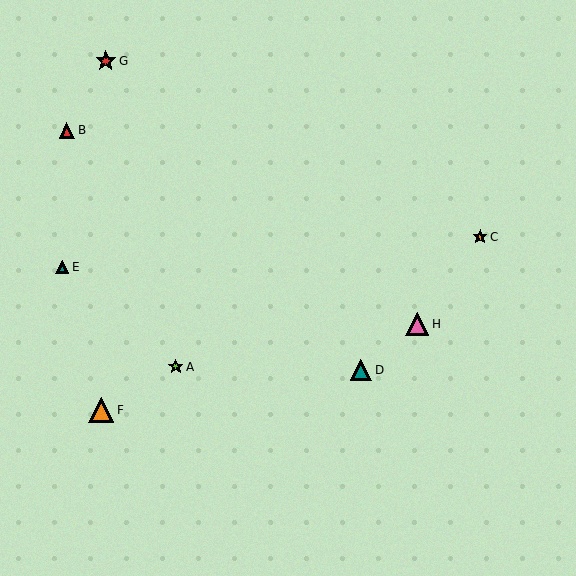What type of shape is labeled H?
Shape H is a pink triangle.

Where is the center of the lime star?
The center of the lime star is at (176, 367).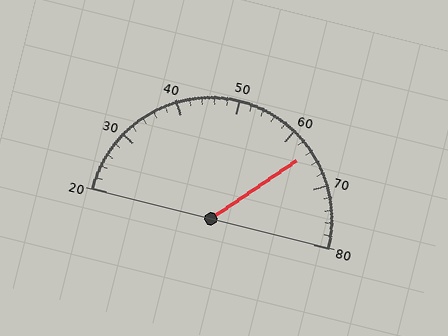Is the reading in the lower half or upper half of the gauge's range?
The reading is in the upper half of the range (20 to 80).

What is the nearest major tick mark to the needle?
The nearest major tick mark is 60.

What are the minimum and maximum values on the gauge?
The gauge ranges from 20 to 80.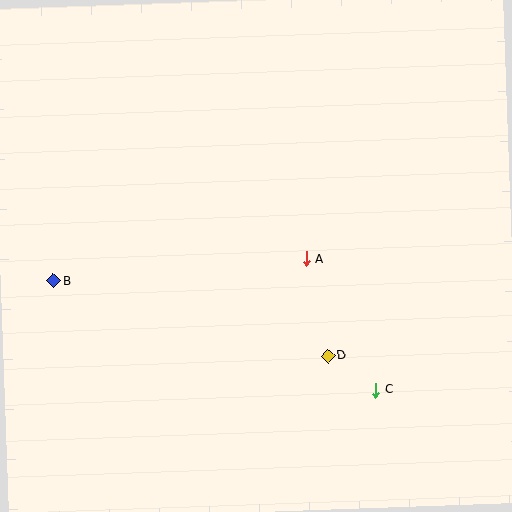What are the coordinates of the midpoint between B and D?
The midpoint between B and D is at (191, 318).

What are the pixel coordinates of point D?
Point D is at (328, 356).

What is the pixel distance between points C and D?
The distance between C and D is 59 pixels.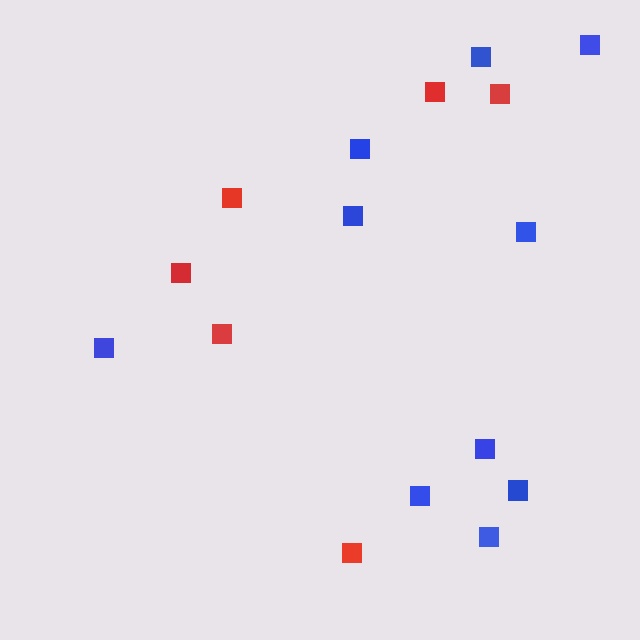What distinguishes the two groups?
There are 2 groups: one group of red squares (6) and one group of blue squares (10).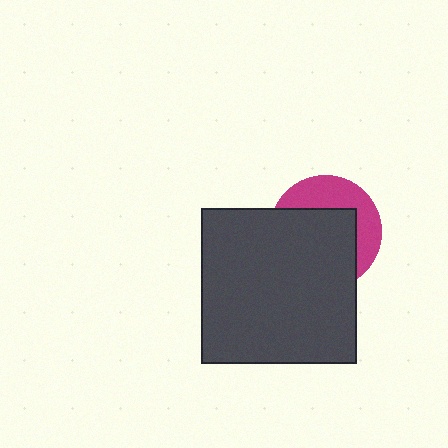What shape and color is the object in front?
The object in front is a dark gray square.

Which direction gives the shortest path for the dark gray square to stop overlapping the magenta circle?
Moving toward the lower-left gives the shortest separation.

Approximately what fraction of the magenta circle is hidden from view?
Roughly 63% of the magenta circle is hidden behind the dark gray square.